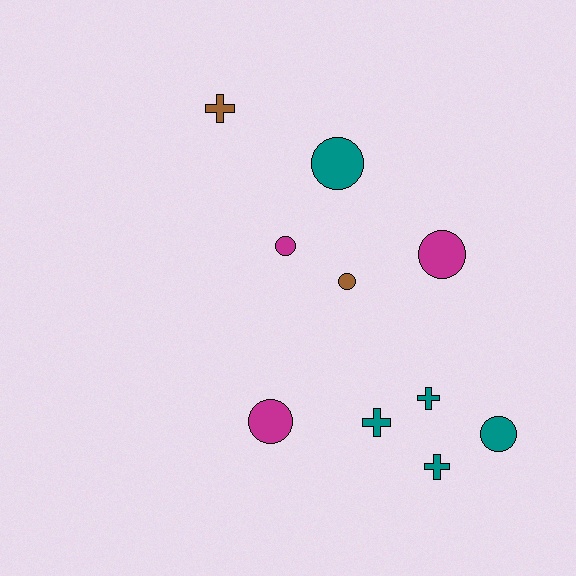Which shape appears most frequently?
Circle, with 6 objects.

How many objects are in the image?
There are 10 objects.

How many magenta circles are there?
There are 3 magenta circles.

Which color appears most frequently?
Teal, with 5 objects.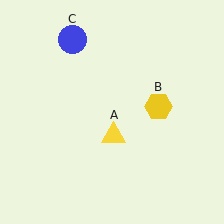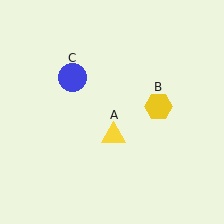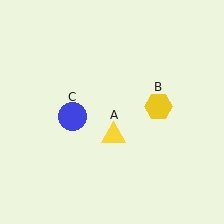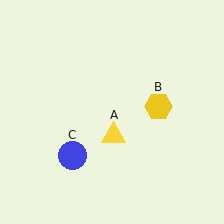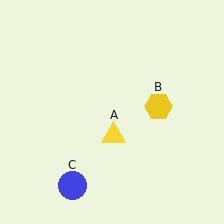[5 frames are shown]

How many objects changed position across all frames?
1 object changed position: blue circle (object C).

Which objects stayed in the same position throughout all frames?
Yellow triangle (object A) and yellow hexagon (object B) remained stationary.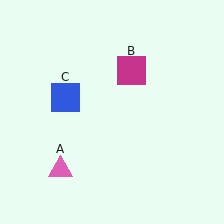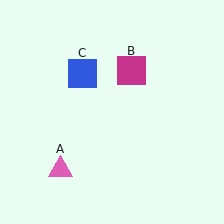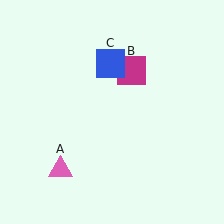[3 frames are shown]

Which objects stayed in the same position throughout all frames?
Pink triangle (object A) and magenta square (object B) remained stationary.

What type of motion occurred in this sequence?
The blue square (object C) rotated clockwise around the center of the scene.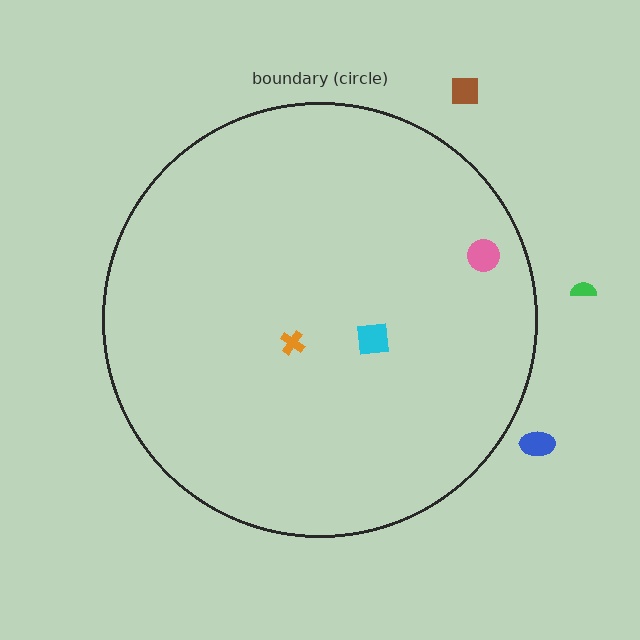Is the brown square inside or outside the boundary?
Outside.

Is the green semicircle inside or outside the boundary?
Outside.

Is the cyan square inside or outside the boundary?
Inside.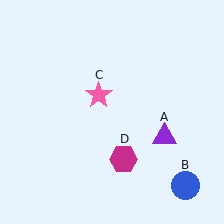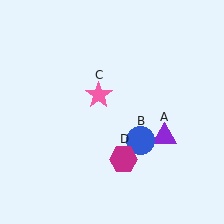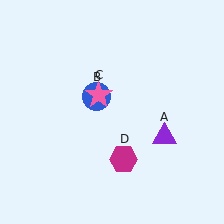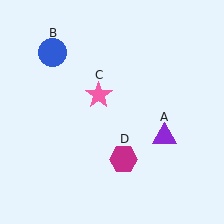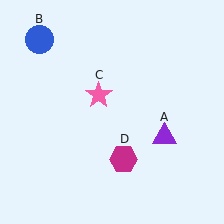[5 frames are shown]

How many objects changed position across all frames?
1 object changed position: blue circle (object B).